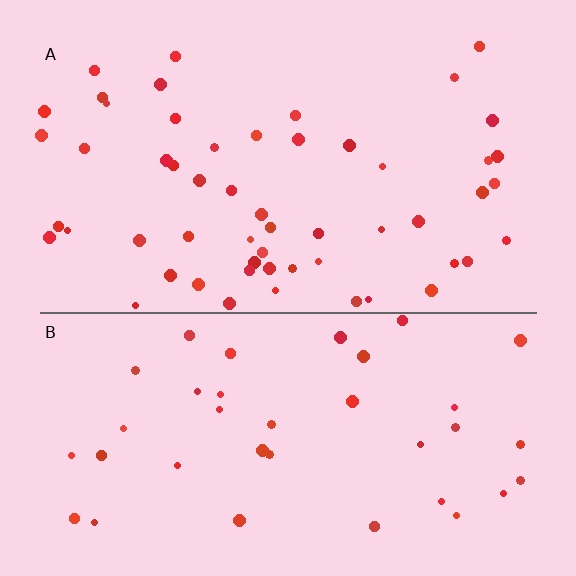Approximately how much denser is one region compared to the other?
Approximately 1.5× — region A over region B.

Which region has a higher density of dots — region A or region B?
A (the top).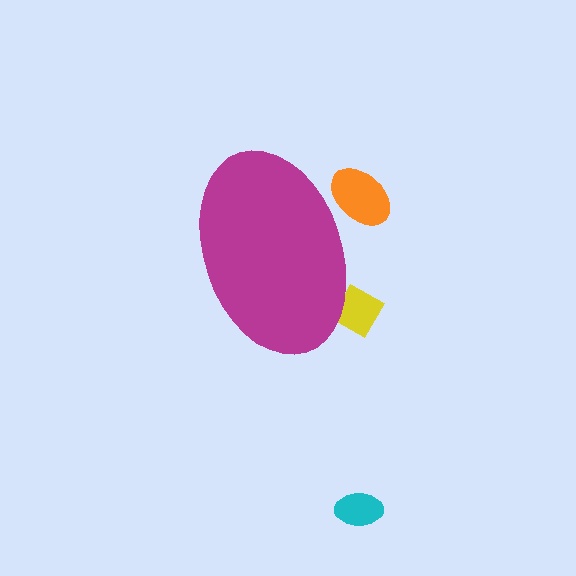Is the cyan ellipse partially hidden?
No, the cyan ellipse is fully visible.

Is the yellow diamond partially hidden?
Yes, the yellow diamond is partially hidden behind the magenta ellipse.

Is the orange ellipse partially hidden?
Yes, the orange ellipse is partially hidden behind the magenta ellipse.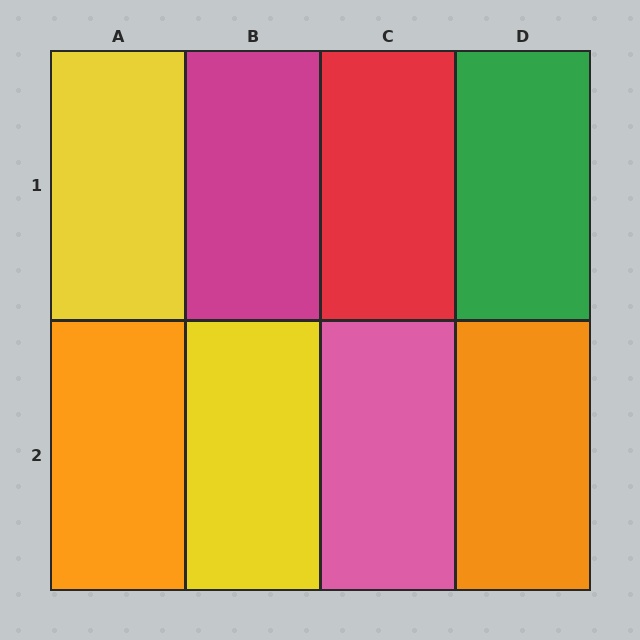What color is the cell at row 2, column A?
Orange.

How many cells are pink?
1 cell is pink.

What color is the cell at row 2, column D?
Orange.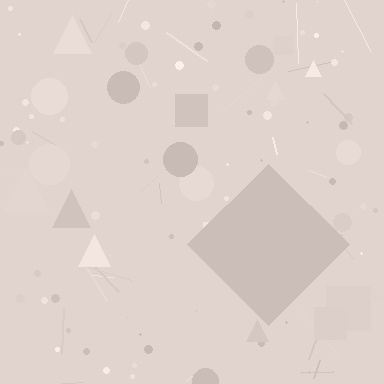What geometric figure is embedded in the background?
A diamond is embedded in the background.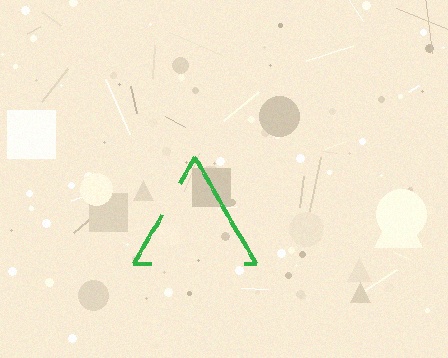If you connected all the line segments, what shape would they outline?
They would outline a triangle.